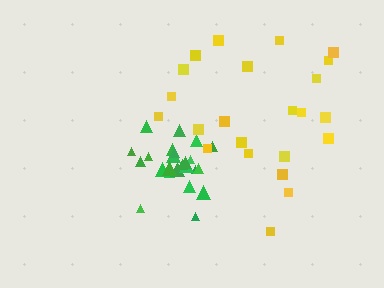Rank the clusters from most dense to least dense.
green, yellow.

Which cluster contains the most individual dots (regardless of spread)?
Green (24).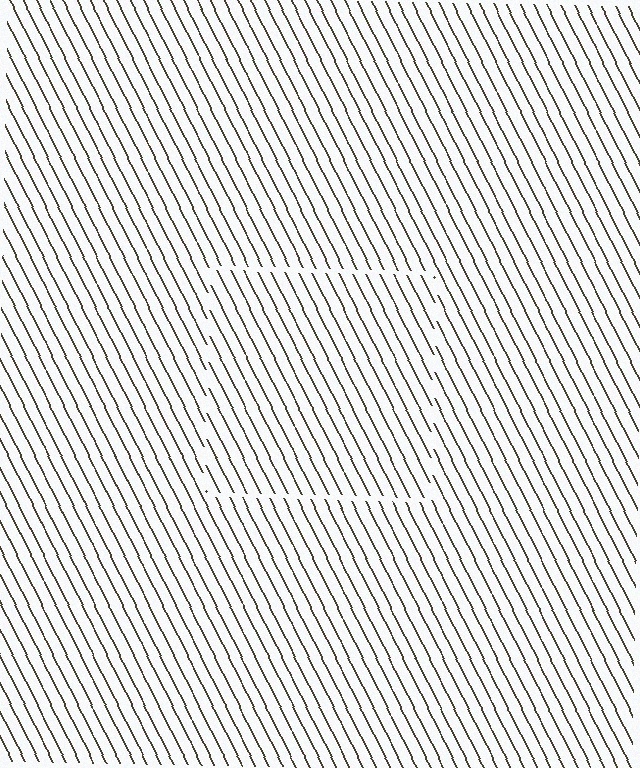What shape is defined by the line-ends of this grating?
An illusory square. The interior of the shape contains the same grating, shifted by half a period — the contour is defined by the phase discontinuity where line-ends from the inner and outer gratings abut.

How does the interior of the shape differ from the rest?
The interior of the shape contains the same grating, shifted by half a period — the contour is defined by the phase discontinuity where line-ends from the inner and outer gratings abut.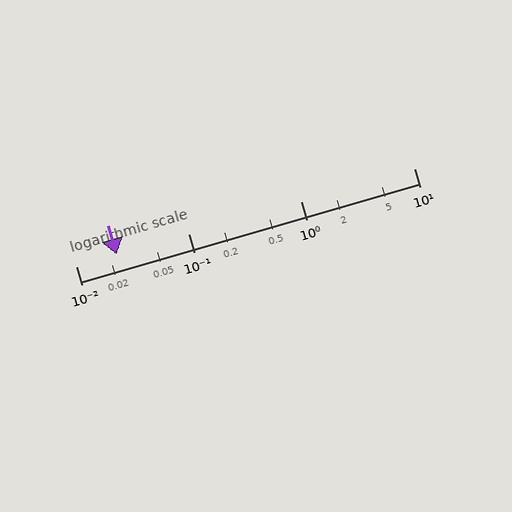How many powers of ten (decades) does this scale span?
The scale spans 3 decades, from 0.01 to 10.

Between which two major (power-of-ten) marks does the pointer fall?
The pointer is between 0.01 and 0.1.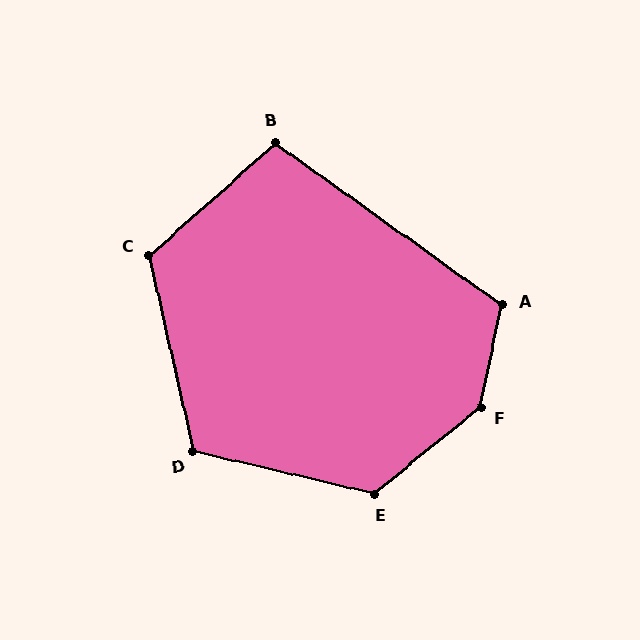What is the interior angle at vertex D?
Approximately 116 degrees (obtuse).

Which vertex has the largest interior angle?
F, at approximately 141 degrees.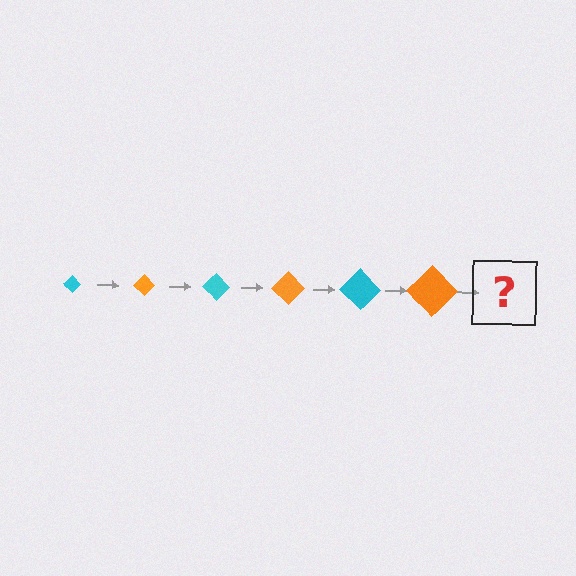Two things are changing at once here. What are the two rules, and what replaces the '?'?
The two rules are that the diamond grows larger each step and the color cycles through cyan and orange. The '?' should be a cyan diamond, larger than the previous one.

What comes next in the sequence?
The next element should be a cyan diamond, larger than the previous one.